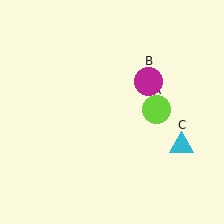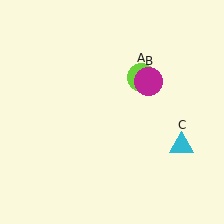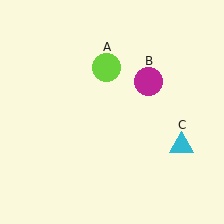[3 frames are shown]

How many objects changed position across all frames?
1 object changed position: lime circle (object A).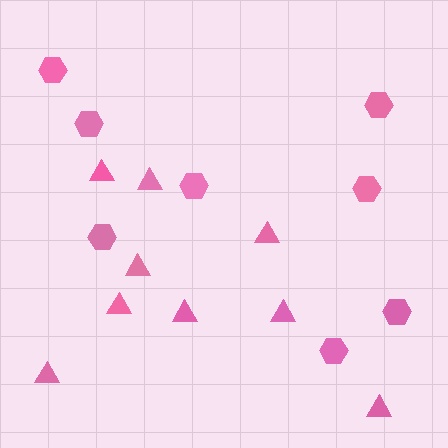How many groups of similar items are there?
There are 2 groups: one group of triangles (9) and one group of hexagons (8).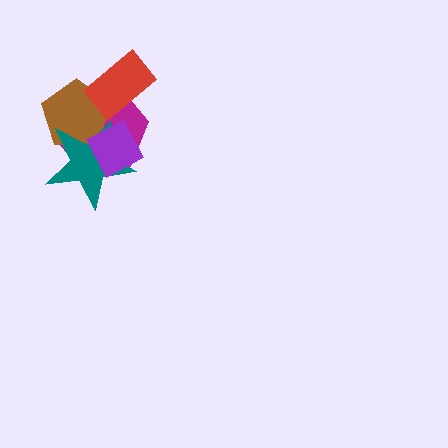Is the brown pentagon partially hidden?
Yes, it is partially covered by another shape.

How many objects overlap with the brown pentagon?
4 objects overlap with the brown pentagon.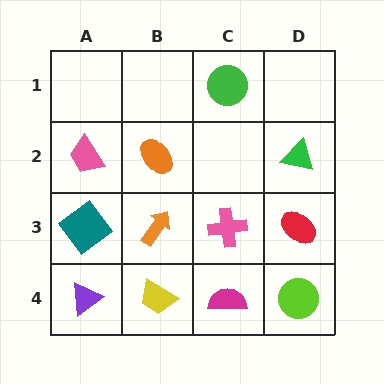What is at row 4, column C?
A magenta semicircle.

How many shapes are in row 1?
1 shape.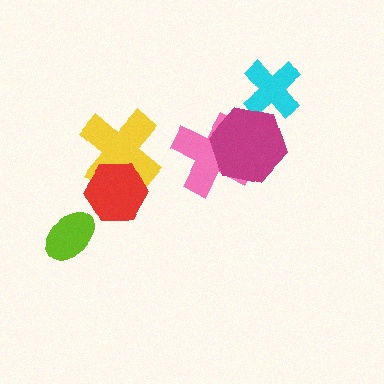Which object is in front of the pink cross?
The magenta hexagon is in front of the pink cross.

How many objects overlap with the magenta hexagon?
2 objects overlap with the magenta hexagon.